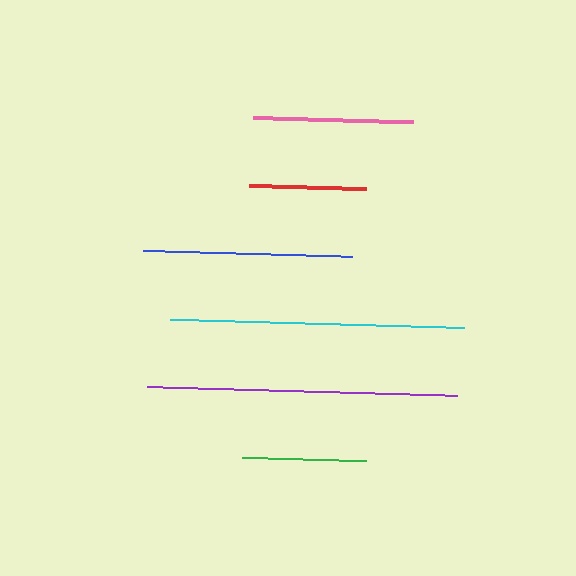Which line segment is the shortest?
The red line is the shortest at approximately 117 pixels.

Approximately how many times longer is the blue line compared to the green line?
The blue line is approximately 1.7 times the length of the green line.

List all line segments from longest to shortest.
From longest to shortest: purple, cyan, blue, pink, green, red.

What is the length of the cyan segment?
The cyan segment is approximately 294 pixels long.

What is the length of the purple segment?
The purple segment is approximately 309 pixels long.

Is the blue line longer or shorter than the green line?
The blue line is longer than the green line.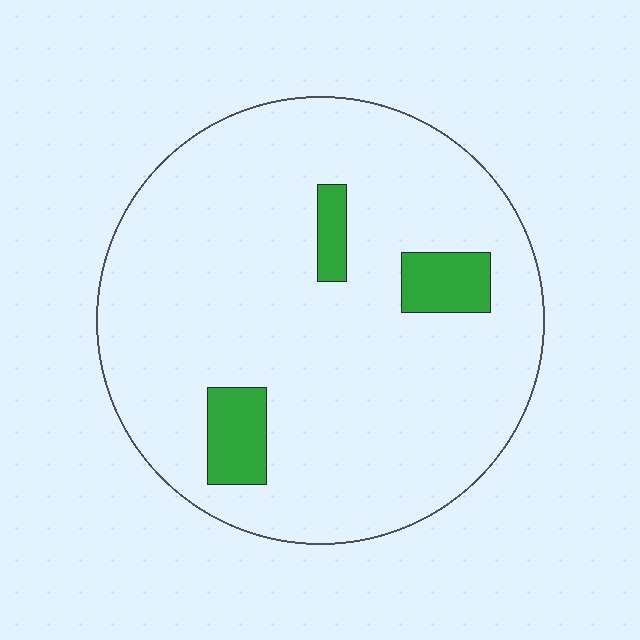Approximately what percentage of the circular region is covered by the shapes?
Approximately 10%.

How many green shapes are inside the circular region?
3.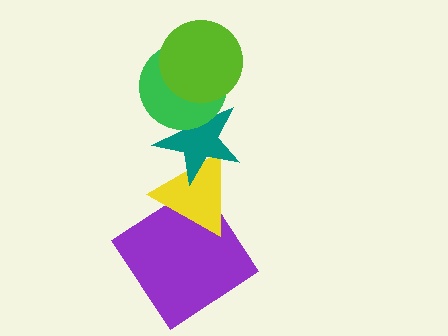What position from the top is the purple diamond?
The purple diamond is 5th from the top.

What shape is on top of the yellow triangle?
The teal star is on top of the yellow triangle.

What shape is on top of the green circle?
The lime circle is on top of the green circle.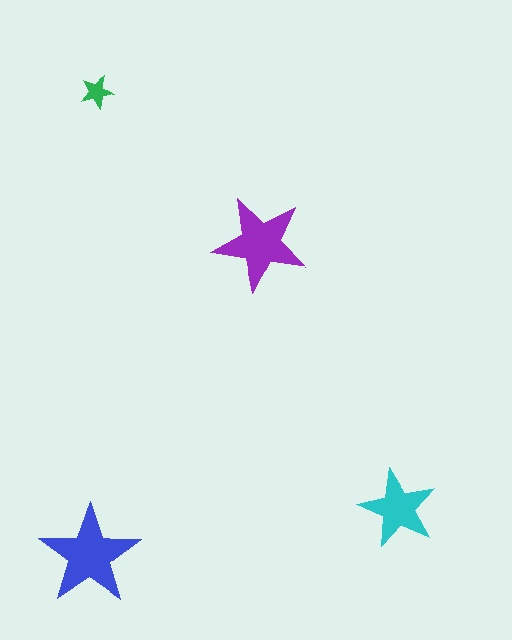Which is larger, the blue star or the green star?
The blue one.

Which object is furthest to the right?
The cyan star is rightmost.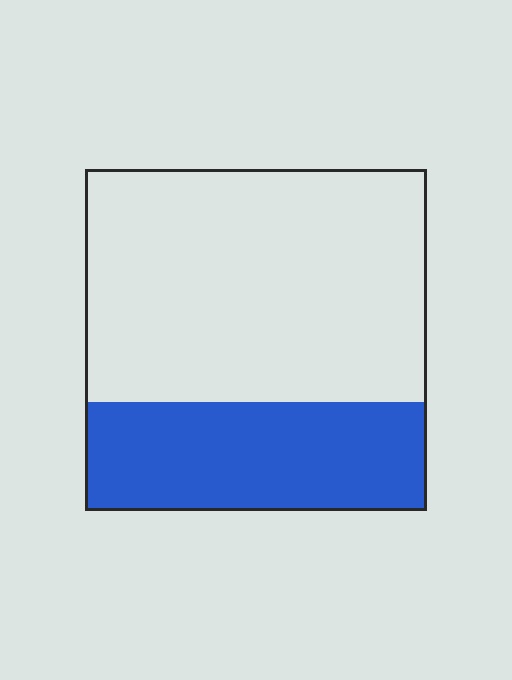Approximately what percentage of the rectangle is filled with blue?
Approximately 30%.